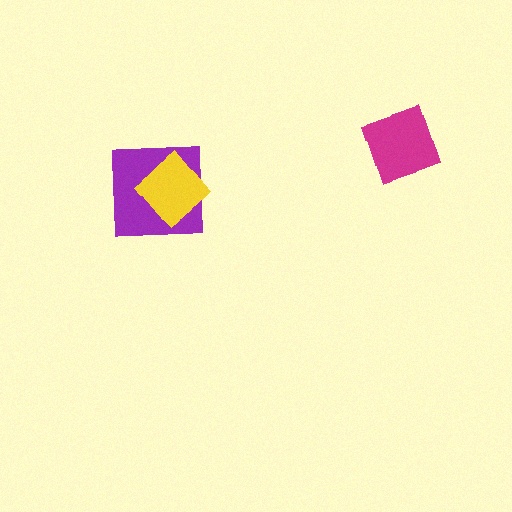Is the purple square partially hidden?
Yes, it is partially covered by another shape.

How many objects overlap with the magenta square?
0 objects overlap with the magenta square.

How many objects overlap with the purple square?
1 object overlaps with the purple square.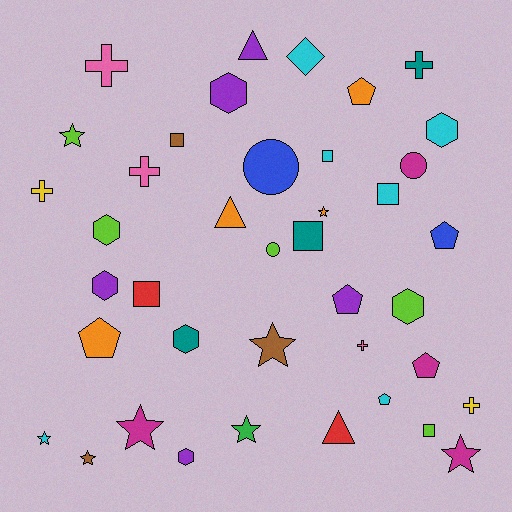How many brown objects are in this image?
There are 3 brown objects.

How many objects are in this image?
There are 40 objects.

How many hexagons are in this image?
There are 7 hexagons.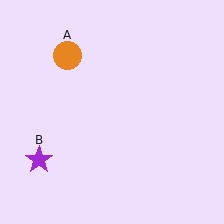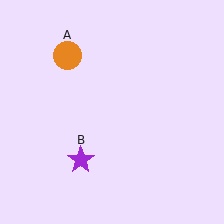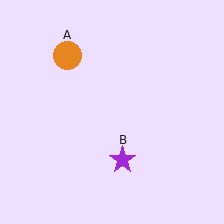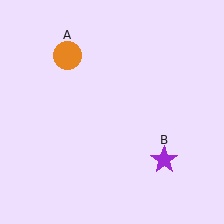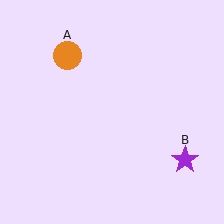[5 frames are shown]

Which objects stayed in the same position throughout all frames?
Orange circle (object A) remained stationary.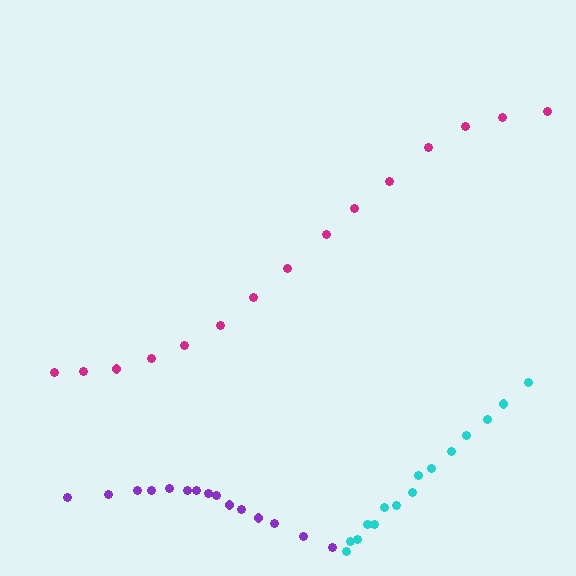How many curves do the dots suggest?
There are 3 distinct paths.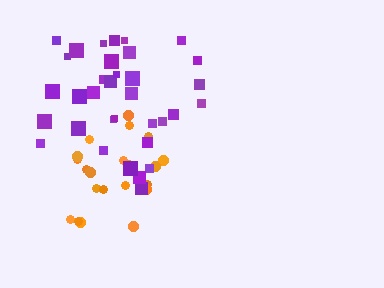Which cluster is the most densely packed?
Orange.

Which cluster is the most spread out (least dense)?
Purple.